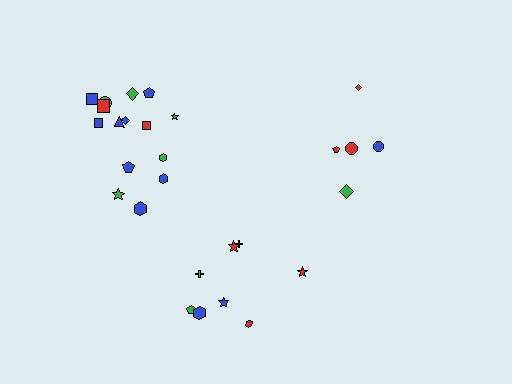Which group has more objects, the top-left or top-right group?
The top-left group.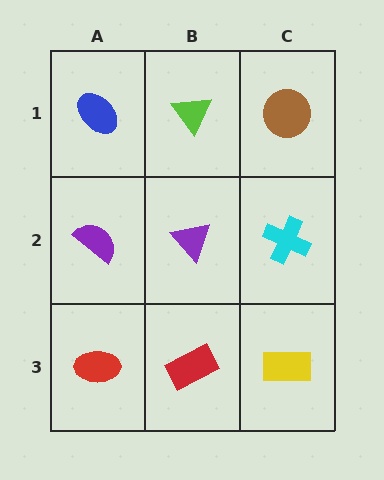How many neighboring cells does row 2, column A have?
3.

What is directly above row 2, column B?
A lime triangle.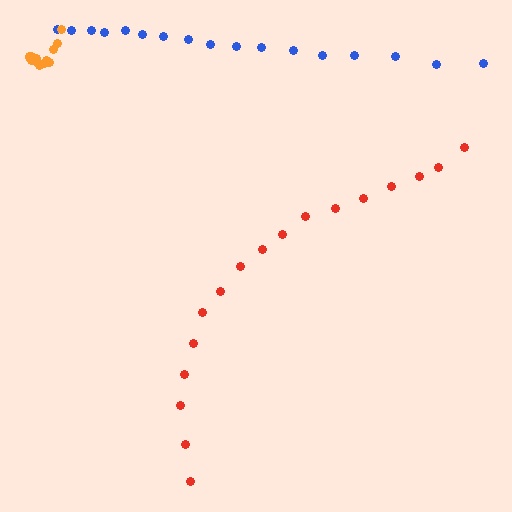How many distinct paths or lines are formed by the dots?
There are 3 distinct paths.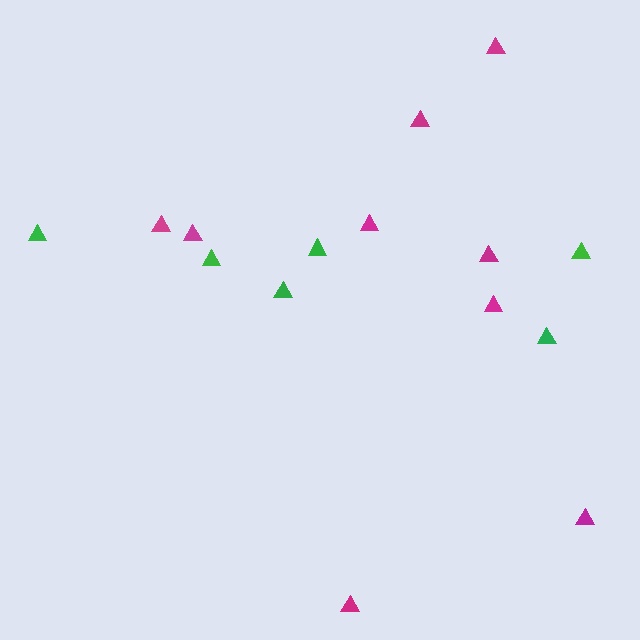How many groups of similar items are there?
There are 2 groups: one group of green triangles (6) and one group of magenta triangles (9).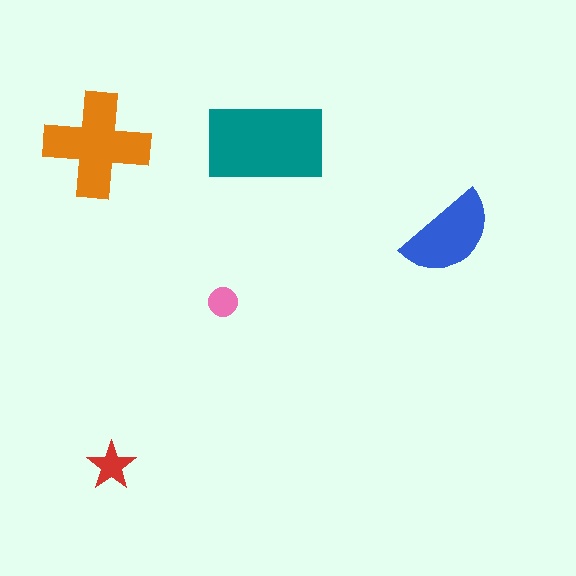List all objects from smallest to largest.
The pink circle, the red star, the blue semicircle, the orange cross, the teal rectangle.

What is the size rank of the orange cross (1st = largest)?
2nd.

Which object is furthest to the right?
The blue semicircle is rightmost.